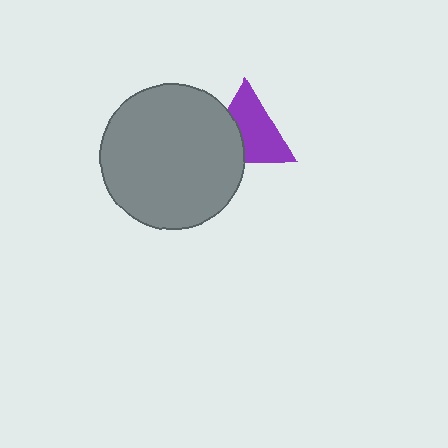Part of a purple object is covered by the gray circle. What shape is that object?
It is a triangle.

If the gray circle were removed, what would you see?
You would see the complete purple triangle.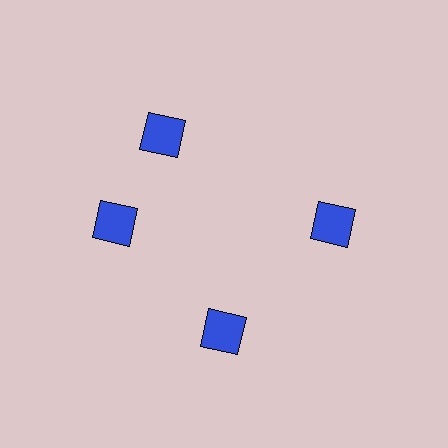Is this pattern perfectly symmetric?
No. The 4 blue squares are arranged in a ring, but one element near the 12 o'clock position is rotated out of alignment along the ring, breaking the 4-fold rotational symmetry.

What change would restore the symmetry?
The symmetry would be restored by rotating it back into even spacing with its neighbors so that all 4 squares sit at equal angles and equal distance from the center.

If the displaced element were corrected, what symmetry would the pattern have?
It would have 4-fold rotational symmetry — the pattern would map onto itself every 90 degrees.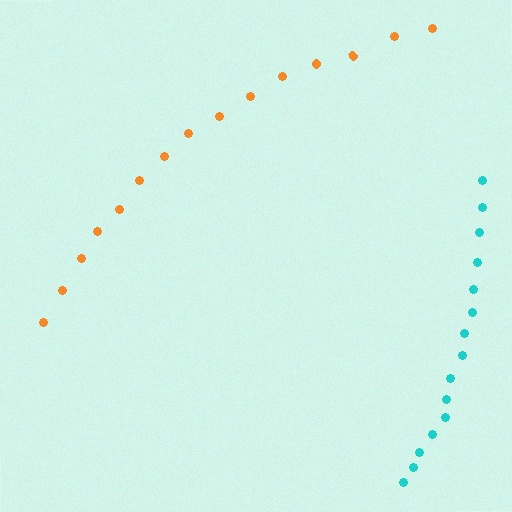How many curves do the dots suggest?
There are 2 distinct paths.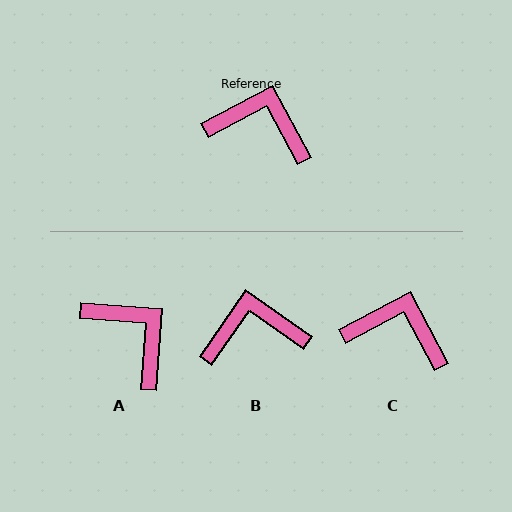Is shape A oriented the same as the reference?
No, it is off by about 32 degrees.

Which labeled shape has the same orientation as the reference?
C.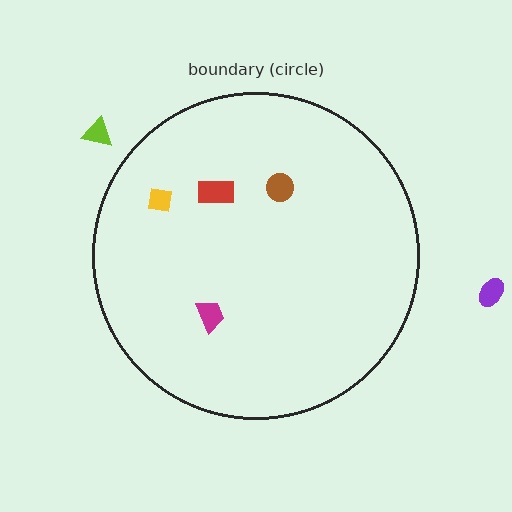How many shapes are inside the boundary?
4 inside, 2 outside.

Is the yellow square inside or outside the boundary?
Inside.